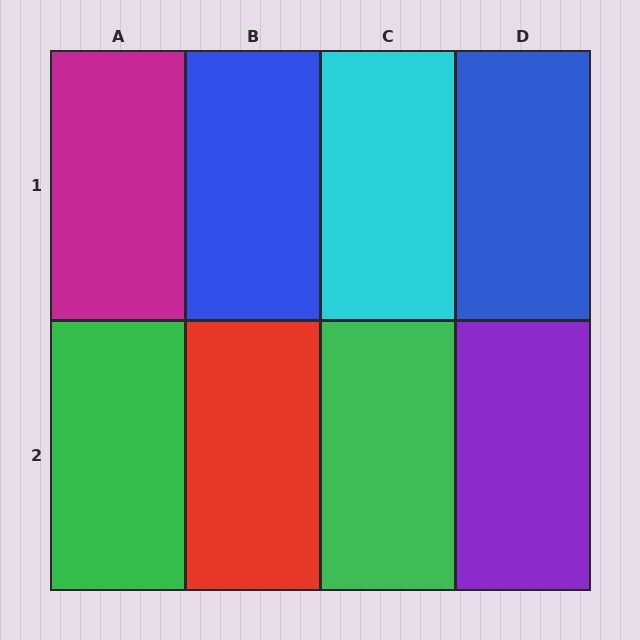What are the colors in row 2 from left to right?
Green, red, green, purple.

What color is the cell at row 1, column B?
Blue.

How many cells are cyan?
1 cell is cyan.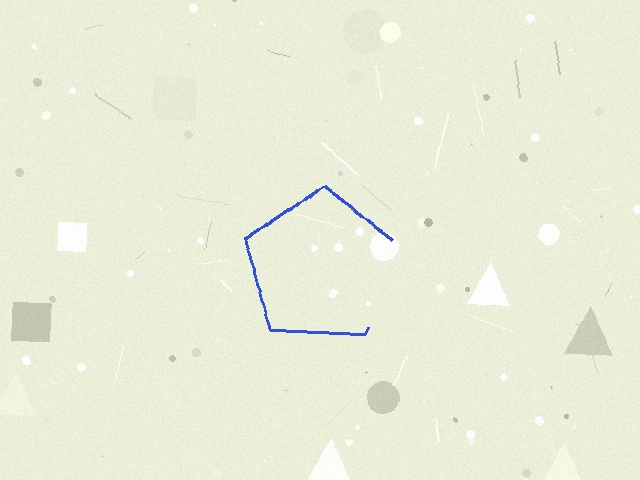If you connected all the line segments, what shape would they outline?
They would outline a pentagon.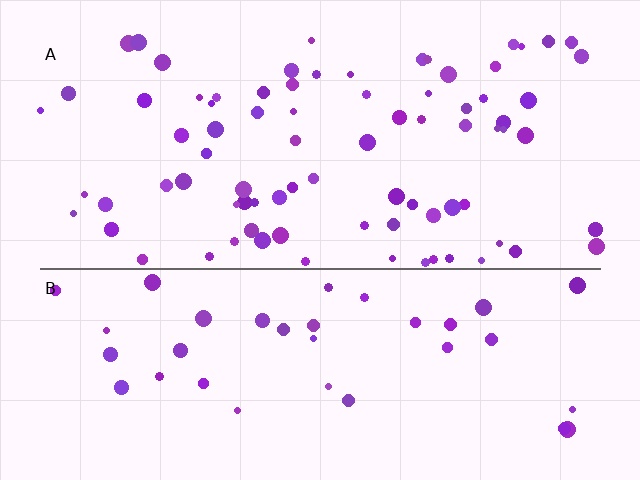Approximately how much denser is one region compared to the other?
Approximately 2.2× — region A over region B.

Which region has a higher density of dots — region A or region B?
A (the top).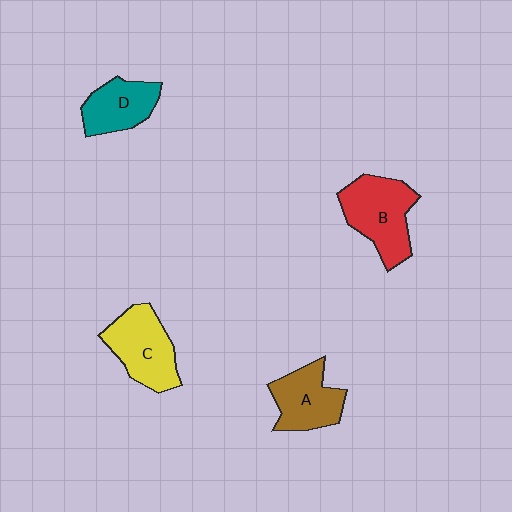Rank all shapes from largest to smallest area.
From largest to smallest: B (red), C (yellow), A (brown), D (teal).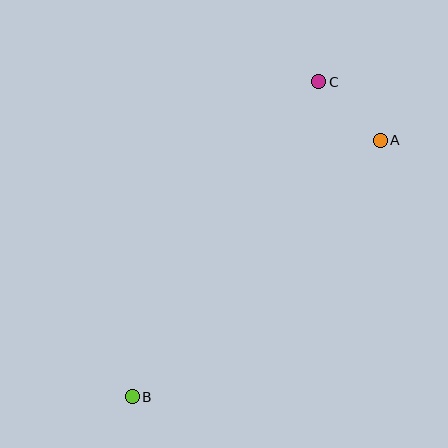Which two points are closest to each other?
Points A and C are closest to each other.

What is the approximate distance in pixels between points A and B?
The distance between A and B is approximately 357 pixels.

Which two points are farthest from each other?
Points B and C are farthest from each other.